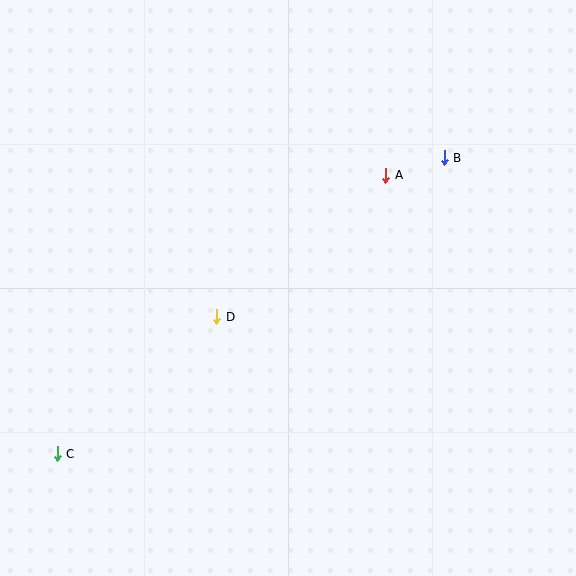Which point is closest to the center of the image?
Point D at (217, 317) is closest to the center.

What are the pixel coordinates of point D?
Point D is at (217, 317).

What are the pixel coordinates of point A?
Point A is at (386, 175).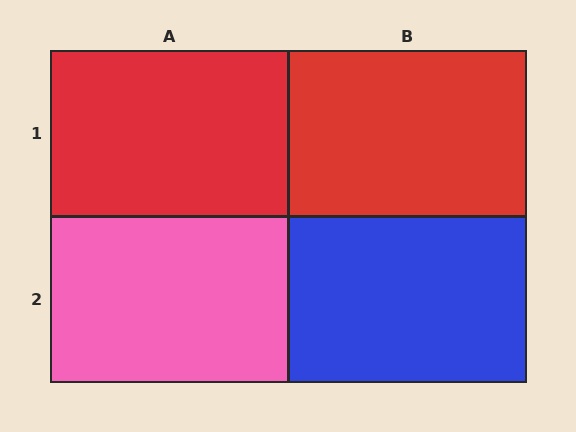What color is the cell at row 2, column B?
Blue.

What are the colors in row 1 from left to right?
Red, red.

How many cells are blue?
1 cell is blue.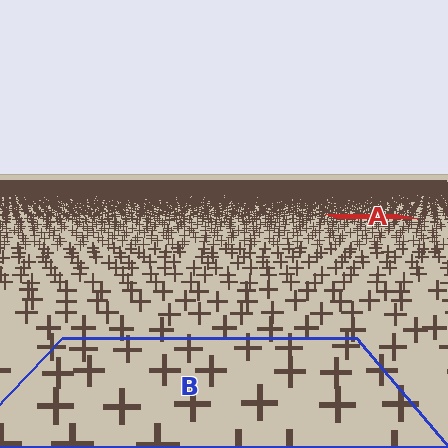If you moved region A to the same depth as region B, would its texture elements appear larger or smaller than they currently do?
They would appear larger. At a closer depth, the same texture elements are projected at a bigger on-screen size.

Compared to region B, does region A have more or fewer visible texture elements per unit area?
Region A has more texture elements per unit area — they are packed more densely because it is farther away.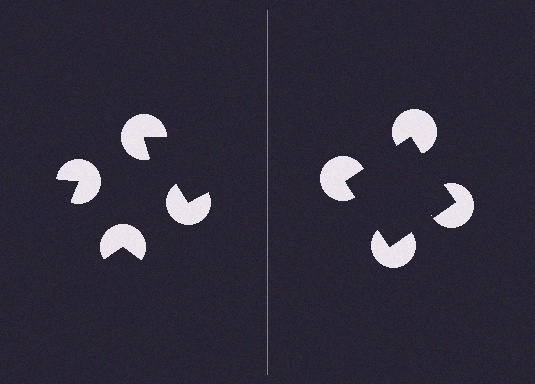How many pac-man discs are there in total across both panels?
8 — 4 on each side.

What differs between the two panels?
The pac-man discs are positioned identically on both sides; only the wedge orientations differ. On the right they align to a square; on the left they are misaligned.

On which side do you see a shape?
An illusory square appears on the right side. On the left side the wedge cuts are rotated, so no coherent shape forms.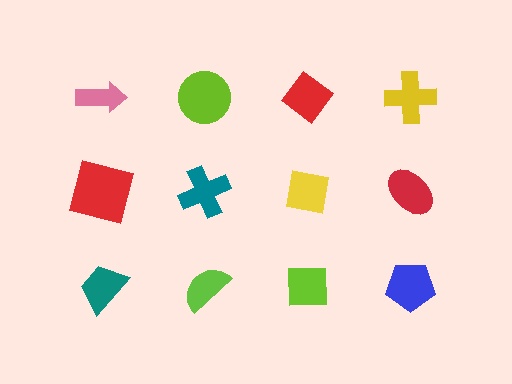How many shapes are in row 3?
4 shapes.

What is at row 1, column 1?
A pink arrow.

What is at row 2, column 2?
A teal cross.